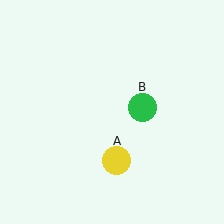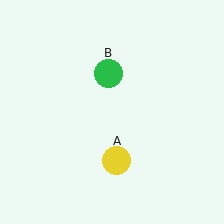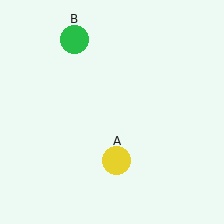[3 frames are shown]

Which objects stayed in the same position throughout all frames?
Yellow circle (object A) remained stationary.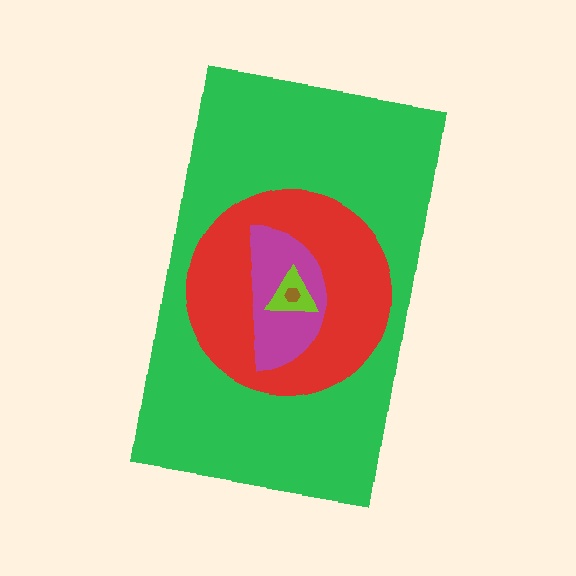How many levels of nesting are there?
5.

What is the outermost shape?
The green rectangle.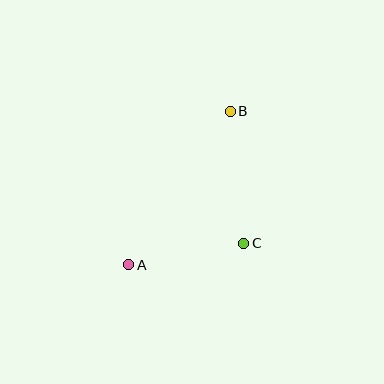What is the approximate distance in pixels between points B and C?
The distance between B and C is approximately 133 pixels.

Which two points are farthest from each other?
Points A and B are farthest from each other.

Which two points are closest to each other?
Points A and C are closest to each other.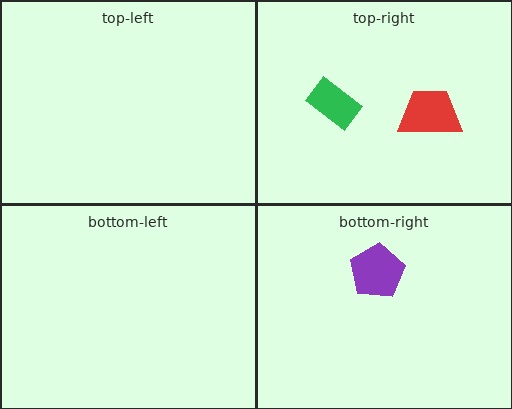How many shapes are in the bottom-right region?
1.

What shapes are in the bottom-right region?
The purple pentagon.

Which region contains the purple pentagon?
The bottom-right region.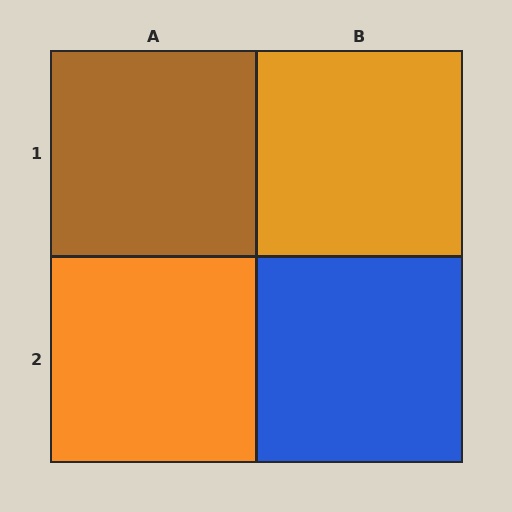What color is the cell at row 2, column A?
Orange.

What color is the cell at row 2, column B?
Blue.